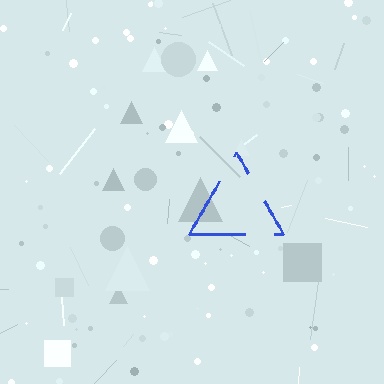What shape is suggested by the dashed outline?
The dashed outline suggests a triangle.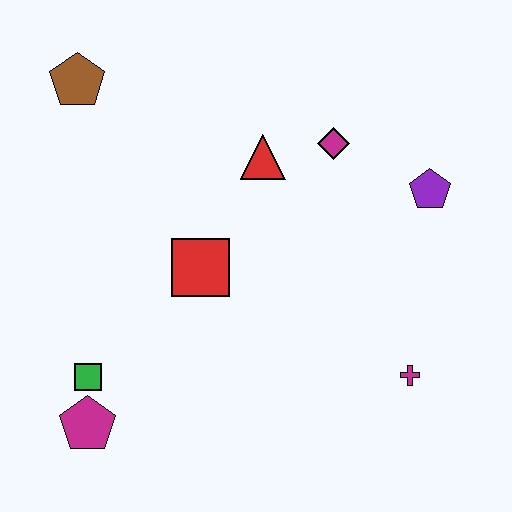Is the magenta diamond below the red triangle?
No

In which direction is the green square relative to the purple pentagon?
The green square is to the left of the purple pentagon.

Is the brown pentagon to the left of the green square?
Yes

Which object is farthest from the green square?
The purple pentagon is farthest from the green square.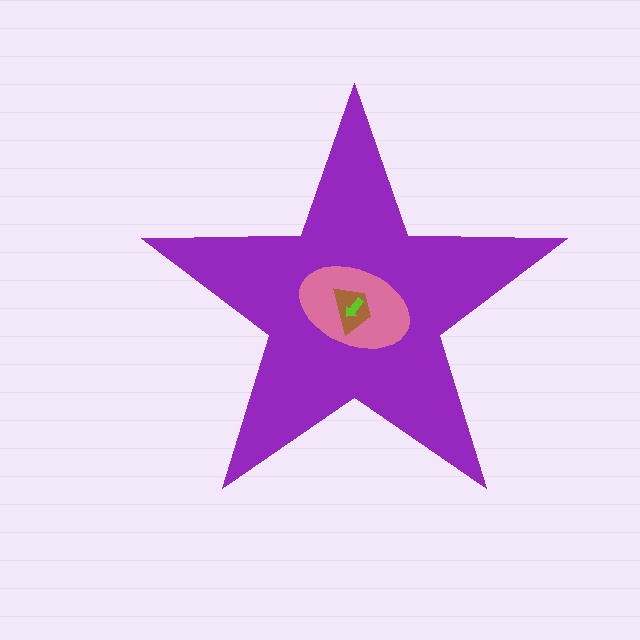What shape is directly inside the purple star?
The pink ellipse.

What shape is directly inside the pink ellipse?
The brown trapezoid.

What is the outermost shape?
The purple star.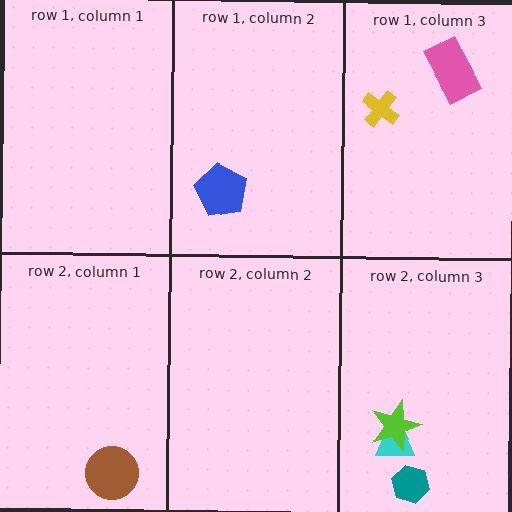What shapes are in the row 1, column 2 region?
The blue pentagon.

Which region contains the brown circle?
The row 2, column 1 region.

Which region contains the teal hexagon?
The row 2, column 3 region.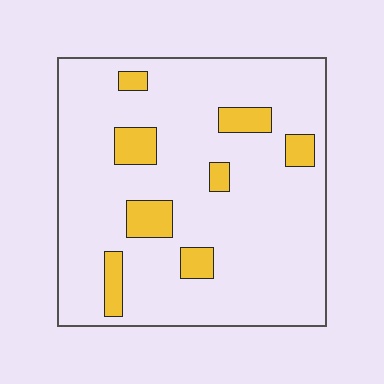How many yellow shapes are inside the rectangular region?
8.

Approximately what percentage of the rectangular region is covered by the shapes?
Approximately 15%.